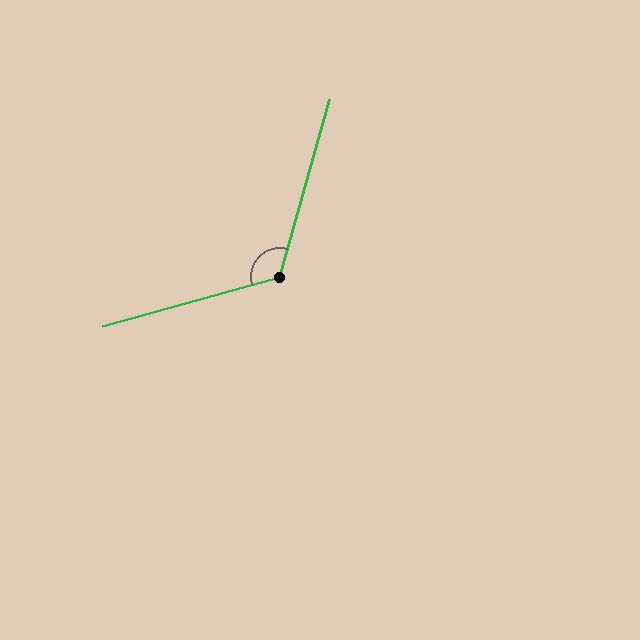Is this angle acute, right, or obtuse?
It is obtuse.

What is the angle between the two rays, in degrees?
Approximately 121 degrees.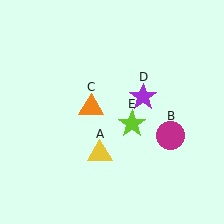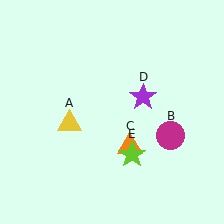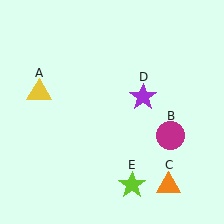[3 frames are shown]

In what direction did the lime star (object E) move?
The lime star (object E) moved down.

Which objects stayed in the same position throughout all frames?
Magenta circle (object B) and purple star (object D) remained stationary.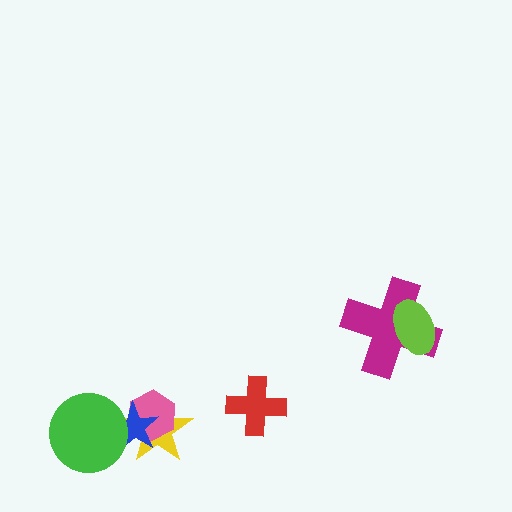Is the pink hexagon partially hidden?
Yes, it is partially covered by another shape.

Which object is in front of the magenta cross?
The lime ellipse is in front of the magenta cross.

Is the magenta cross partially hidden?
Yes, it is partially covered by another shape.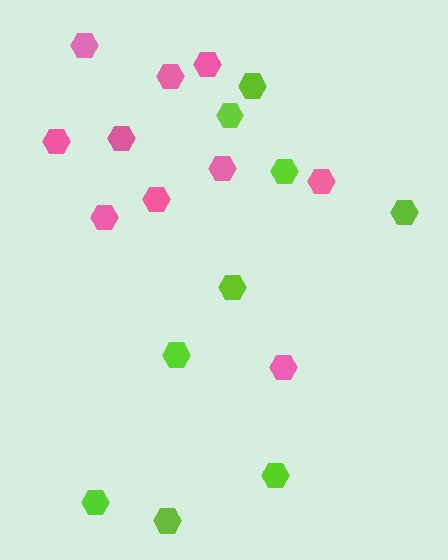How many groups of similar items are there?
There are 2 groups: one group of lime hexagons (9) and one group of pink hexagons (10).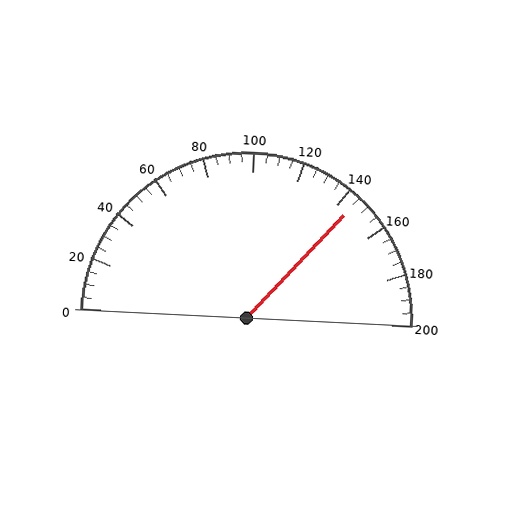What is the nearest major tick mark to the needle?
The nearest major tick mark is 140.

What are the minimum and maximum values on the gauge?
The gauge ranges from 0 to 200.